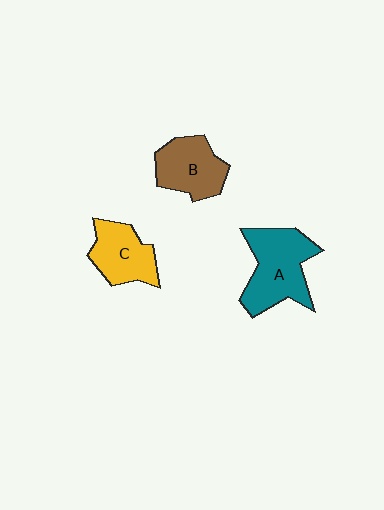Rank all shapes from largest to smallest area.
From largest to smallest: A (teal), B (brown), C (yellow).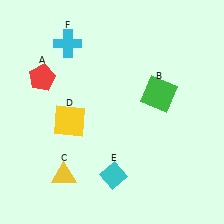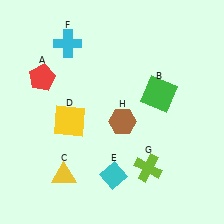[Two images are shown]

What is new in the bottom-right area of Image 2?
A lime cross (G) was added in the bottom-right area of Image 2.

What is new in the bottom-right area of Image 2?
A brown hexagon (H) was added in the bottom-right area of Image 2.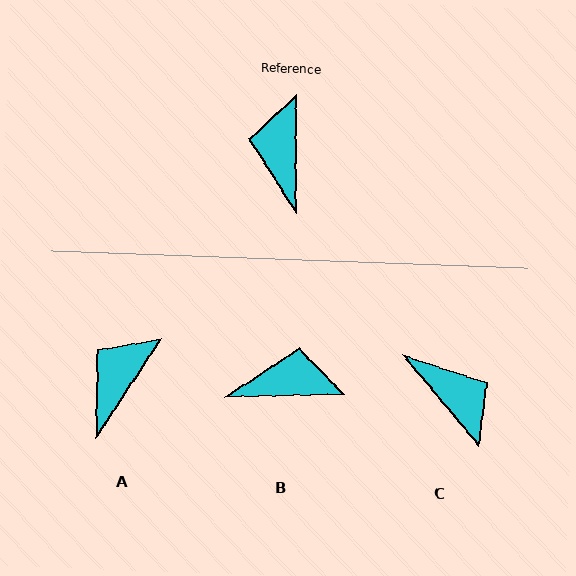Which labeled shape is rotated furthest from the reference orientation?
C, about 140 degrees away.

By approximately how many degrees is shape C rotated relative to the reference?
Approximately 140 degrees clockwise.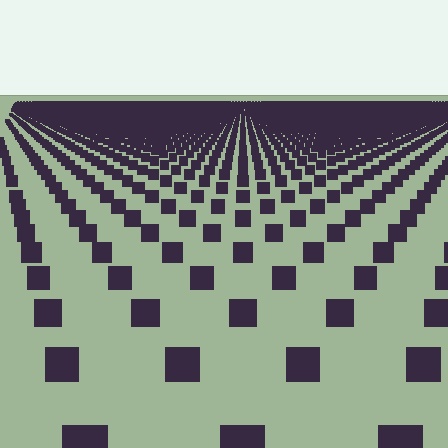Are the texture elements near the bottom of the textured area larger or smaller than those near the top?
Larger. Near the bottom, elements are closer to the viewer and appear at a bigger on-screen size.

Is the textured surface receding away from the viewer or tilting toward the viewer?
The surface is receding away from the viewer. Texture elements get smaller and denser toward the top.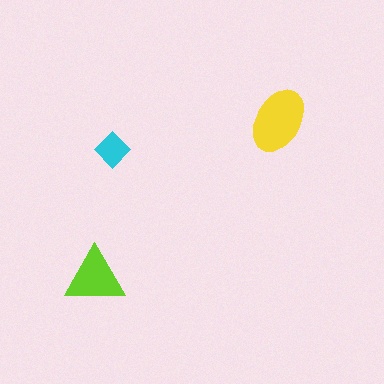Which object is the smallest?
The cyan diamond.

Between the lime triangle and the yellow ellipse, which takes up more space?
The yellow ellipse.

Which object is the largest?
The yellow ellipse.